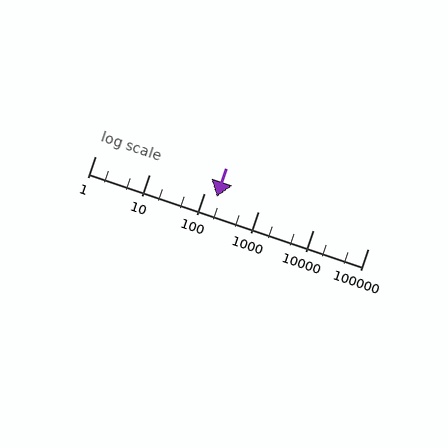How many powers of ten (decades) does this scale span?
The scale spans 5 decades, from 1 to 100000.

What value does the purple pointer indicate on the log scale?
The pointer indicates approximately 170.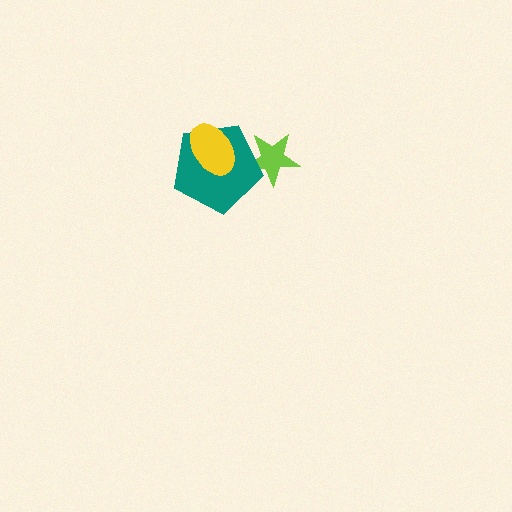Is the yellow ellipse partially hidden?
No, no other shape covers it.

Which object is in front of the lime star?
The teal pentagon is in front of the lime star.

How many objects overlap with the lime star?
1 object overlaps with the lime star.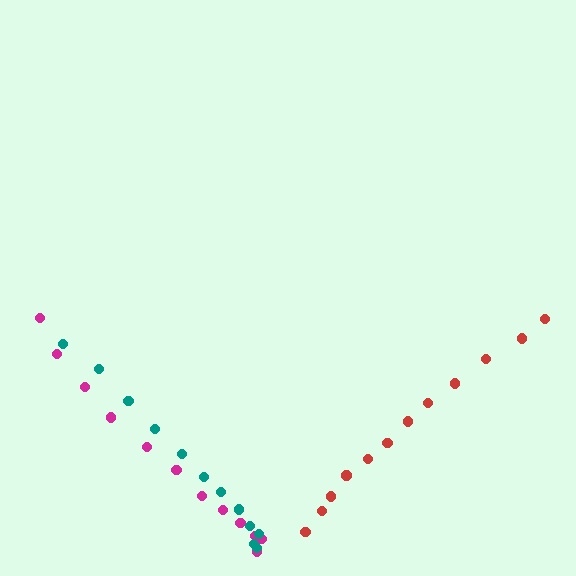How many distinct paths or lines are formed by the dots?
There are 3 distinct paths.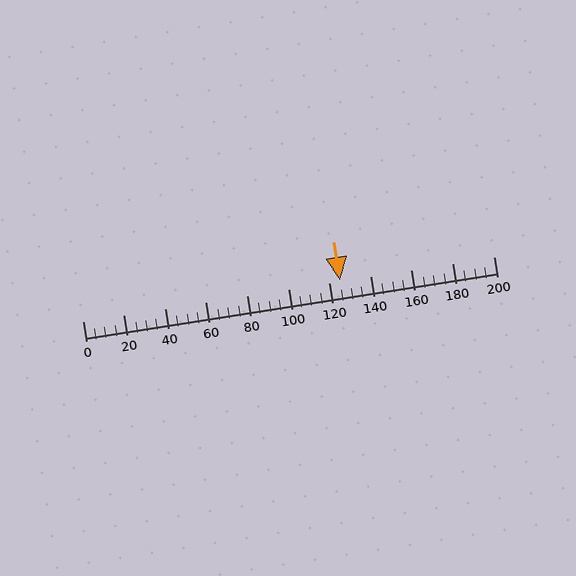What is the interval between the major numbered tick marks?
The major tick marks are spaced 20 units apart.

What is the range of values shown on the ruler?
The ruler shows values from 0 to 200.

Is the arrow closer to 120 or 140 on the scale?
The arrow is closer to 120.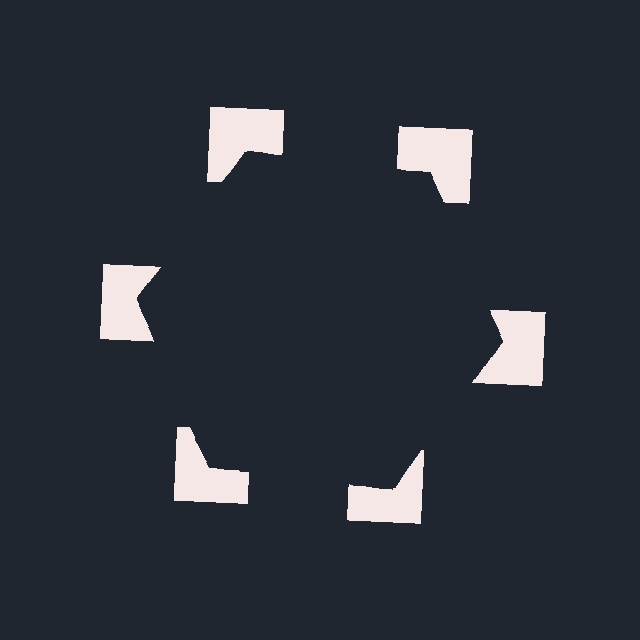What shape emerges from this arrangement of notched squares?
An illusory hexagon — its edges are inferred from the aligned wedge cuts in the notched squares, not physically drawn.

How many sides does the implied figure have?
6 sides.